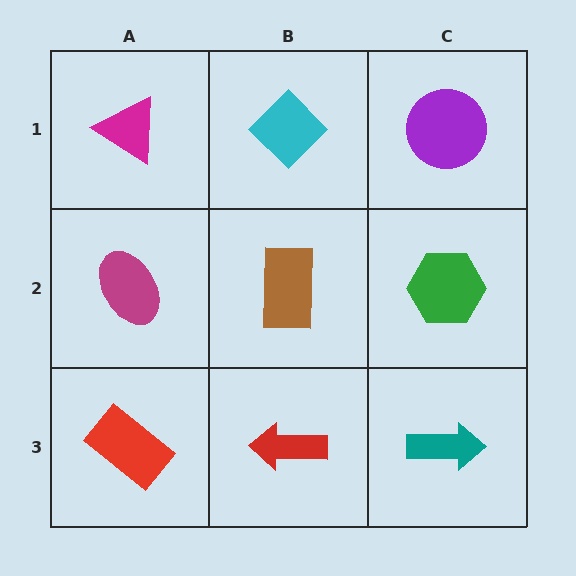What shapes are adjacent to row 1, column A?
A magenta ellipse (row 2, column A), a cyan diamond (row 1, column B).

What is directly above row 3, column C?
A green hexagon.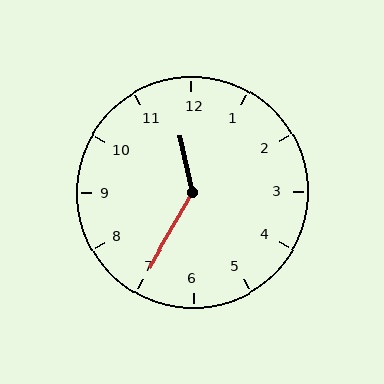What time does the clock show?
11:35.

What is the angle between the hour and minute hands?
Approximately 138 degrees.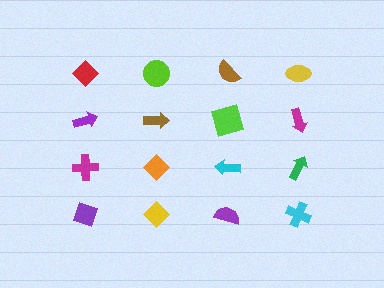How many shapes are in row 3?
4 shapes.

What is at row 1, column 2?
A lime circle.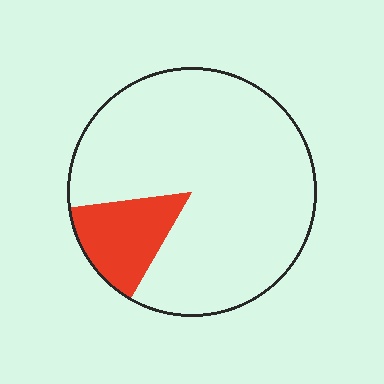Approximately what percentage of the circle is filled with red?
Approximately 15%.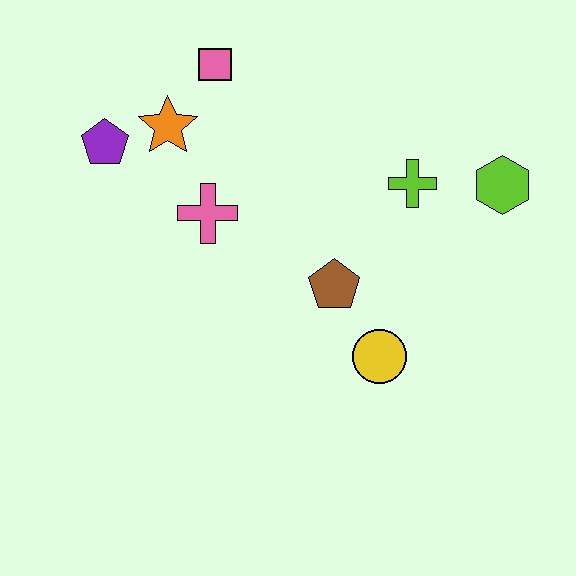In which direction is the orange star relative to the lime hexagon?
The orange star is to the left of the lime hexagon.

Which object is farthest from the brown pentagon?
The purple pentagon is farthest from the brown pentagon.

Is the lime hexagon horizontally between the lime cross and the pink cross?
No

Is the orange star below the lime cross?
No